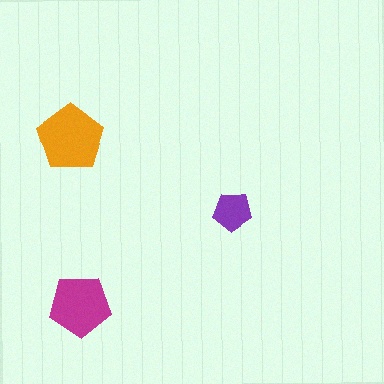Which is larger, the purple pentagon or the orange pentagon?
The orange one.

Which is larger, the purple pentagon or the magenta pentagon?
The magenta one.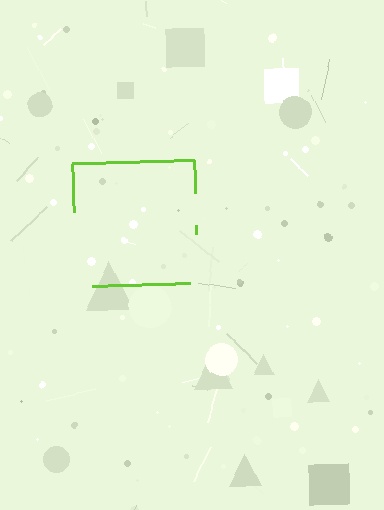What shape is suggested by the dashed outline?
The dashed outline suggests a square.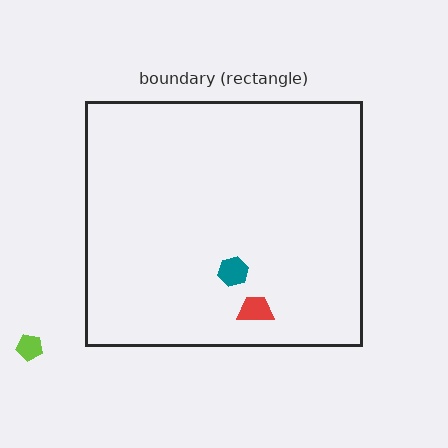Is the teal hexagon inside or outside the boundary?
Inside.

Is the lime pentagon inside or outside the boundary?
Outside.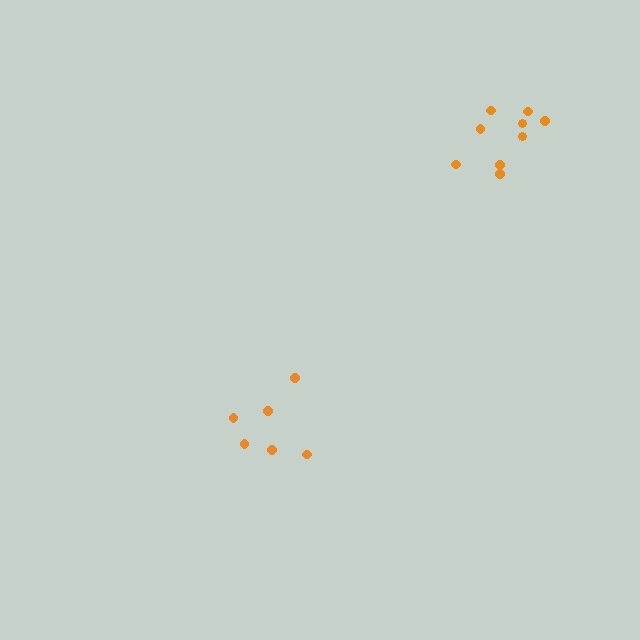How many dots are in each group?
Group 1: 6 dots, Group 2: 9 dots (15 total).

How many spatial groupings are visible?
There are 2 spatial groupings.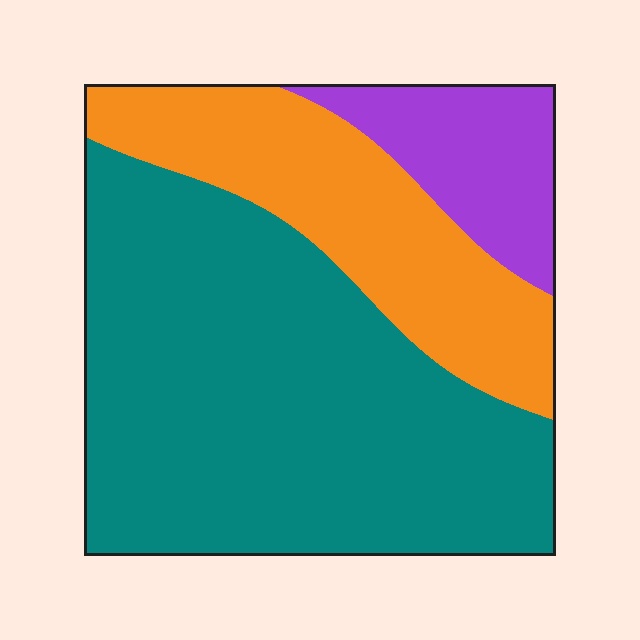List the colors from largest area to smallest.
From largest to smallest: teal, orange, purple.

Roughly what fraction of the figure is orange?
Orange takes up between a sixth and a third of the figure.